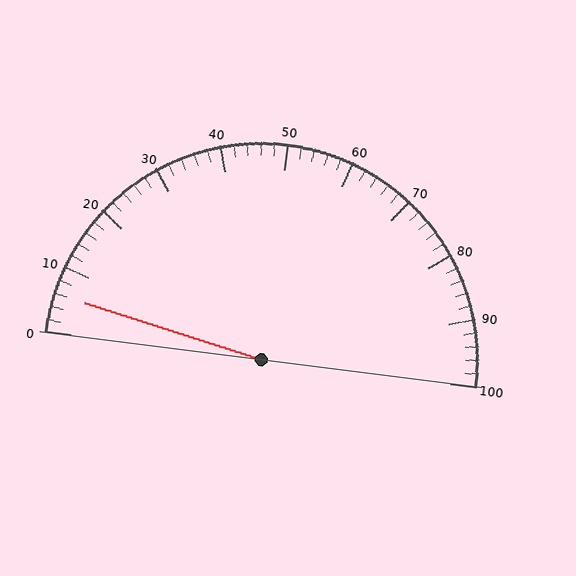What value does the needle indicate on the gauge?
The needle indicates approximately 6.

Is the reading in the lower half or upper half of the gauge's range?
The reading is in the lower half of the range (0 to 100).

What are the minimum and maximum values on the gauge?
The gauge ranges from 0 to 100.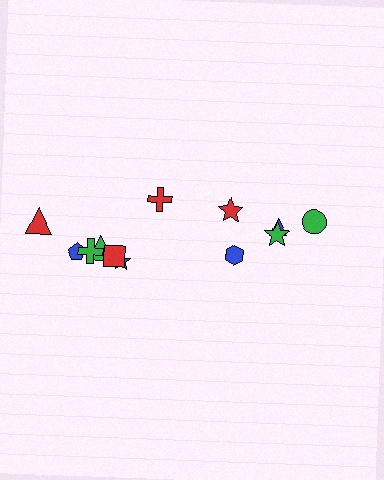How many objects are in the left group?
There are 7 objects.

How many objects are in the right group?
There are 5 objects.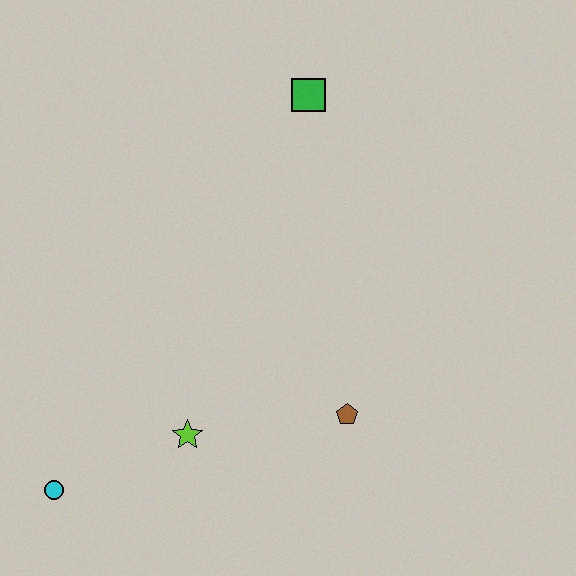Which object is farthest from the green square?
The cyan circle is farthest from the green square.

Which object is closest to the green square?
The brown pentagon is closest to the green square.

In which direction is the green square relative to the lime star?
The green square is above the lime star.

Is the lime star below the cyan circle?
No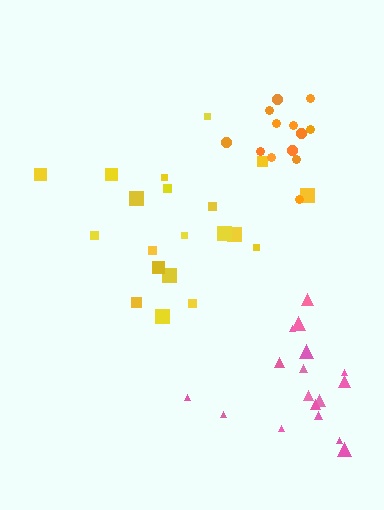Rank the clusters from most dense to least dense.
orange, pink, yellow.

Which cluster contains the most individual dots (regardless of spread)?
Yellow (20).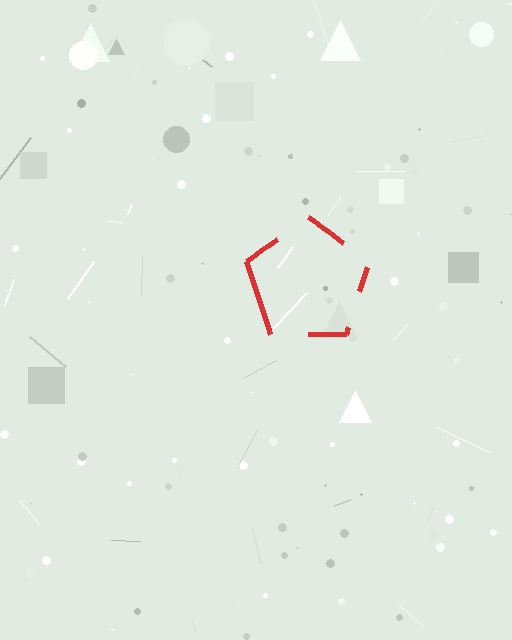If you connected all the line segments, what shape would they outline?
They would outline a pentagon.